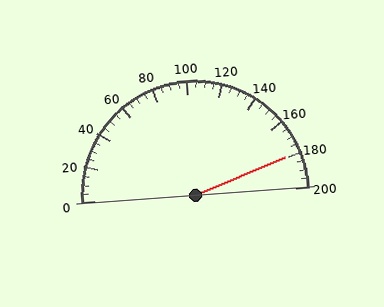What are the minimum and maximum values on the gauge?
The gauge ranges from 0 to 200.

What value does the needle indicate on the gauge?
The needle indicates approximately 180.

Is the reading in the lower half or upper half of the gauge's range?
The reading is in the upper half of the range (0 to 200).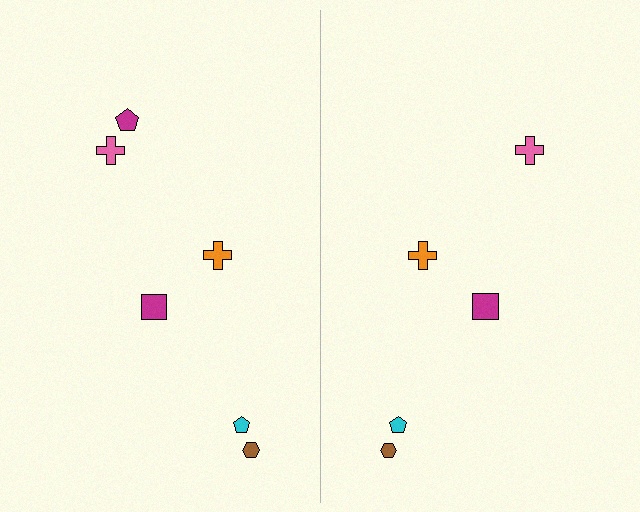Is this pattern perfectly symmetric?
No, the pattern is not perfectly symmetric. A magenta pentagon is missing from the right side.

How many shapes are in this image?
There are 11 shapes in this image.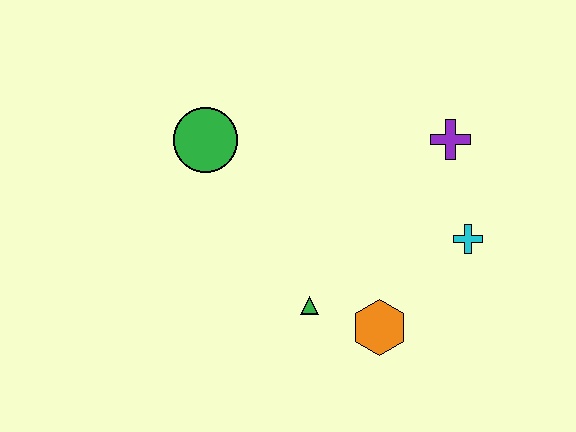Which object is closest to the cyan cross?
The purple cross is closest to the cyan cross.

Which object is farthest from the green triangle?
The purple cross is farthest from the green triangle.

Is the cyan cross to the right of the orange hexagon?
Yes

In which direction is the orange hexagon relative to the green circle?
The orange hexagon is below the green circle.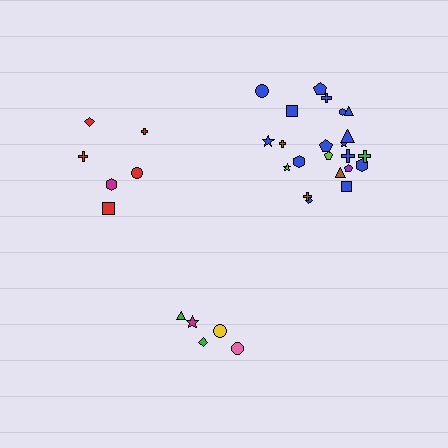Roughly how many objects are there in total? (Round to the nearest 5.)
Roughly 35 objects in total.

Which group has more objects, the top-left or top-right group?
The top-right group.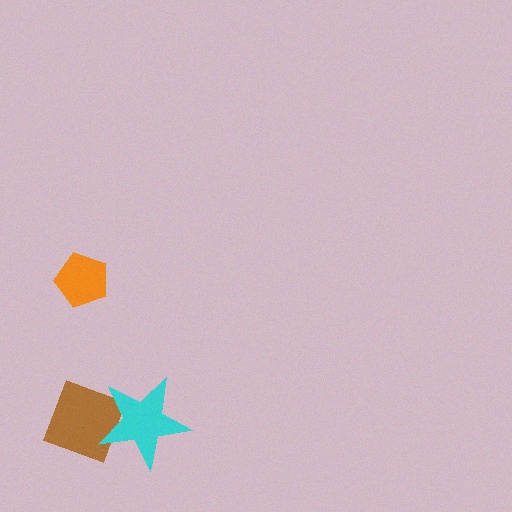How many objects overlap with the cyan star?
1 object overlaps with the cyan star.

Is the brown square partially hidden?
Yes, it is partially covered by another shape.